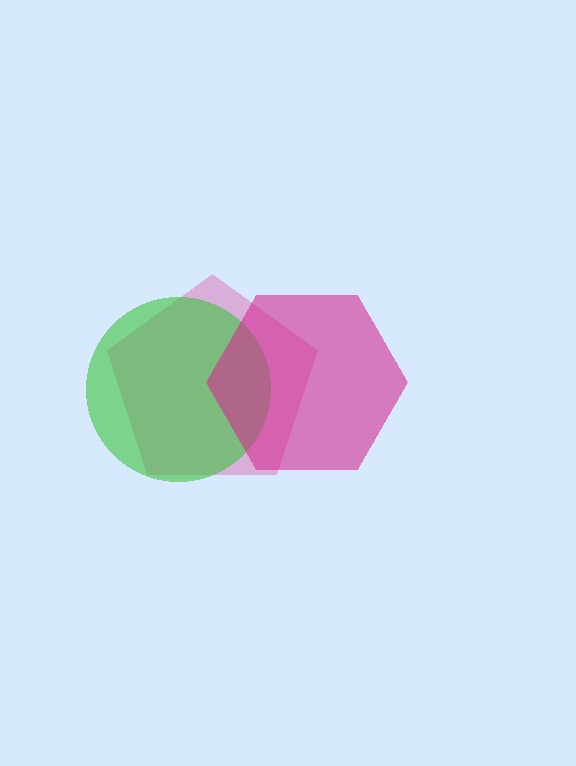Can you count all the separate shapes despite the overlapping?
Yes, there are 3 separate shapes.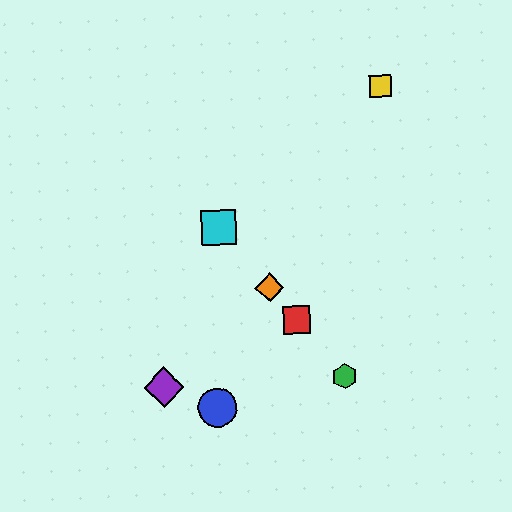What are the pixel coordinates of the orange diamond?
The orange diamond is at (270, 288).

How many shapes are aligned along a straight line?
4 shapes (the red square, the green hexagon, the orange diamond, the cyan square) are aligned along a straight line.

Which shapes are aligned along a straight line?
The red square, the green hexagon, the orange diamond, the cyan square are aligned along a straight line.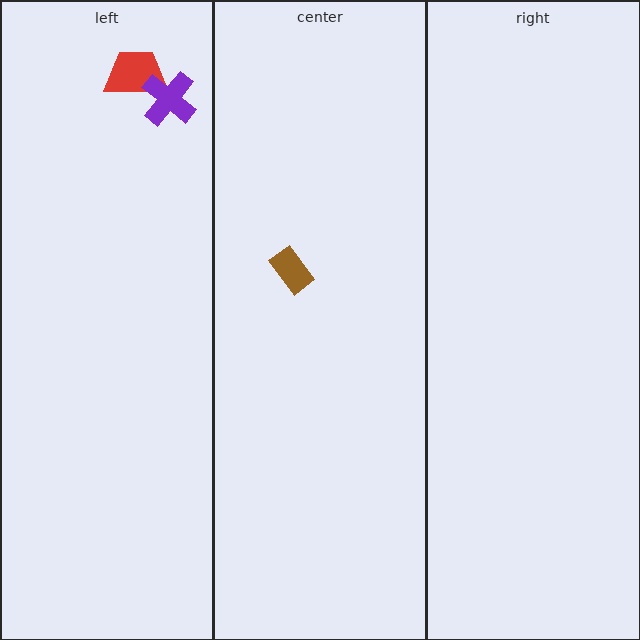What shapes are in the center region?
The brown rectangle.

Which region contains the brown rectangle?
The center region.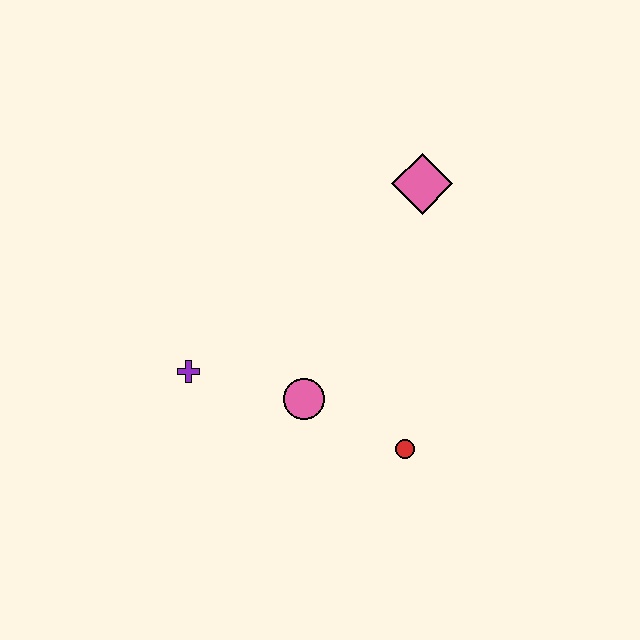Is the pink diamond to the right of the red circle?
Yes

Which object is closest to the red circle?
The pink circle is closest to the red circle.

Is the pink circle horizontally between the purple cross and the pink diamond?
Yes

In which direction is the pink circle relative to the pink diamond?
The pink circle is below the pink diamond.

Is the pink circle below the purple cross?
Yes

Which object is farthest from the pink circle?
The pink diamond is farthest from the pink circle.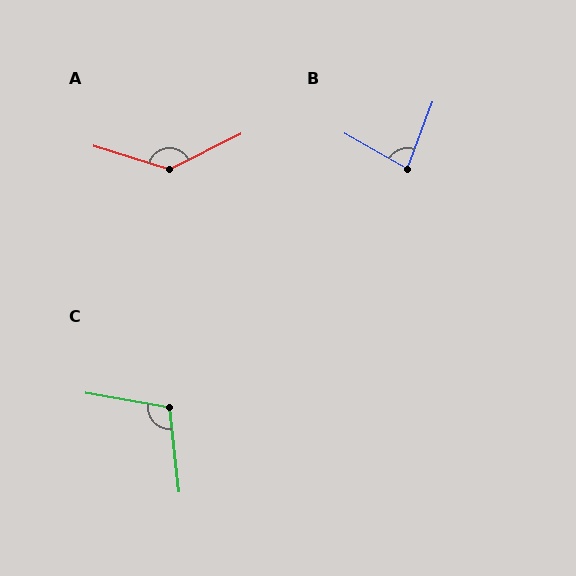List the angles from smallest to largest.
B (81°), C (106°), A (137°).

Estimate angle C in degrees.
Approximately 106 degrees.